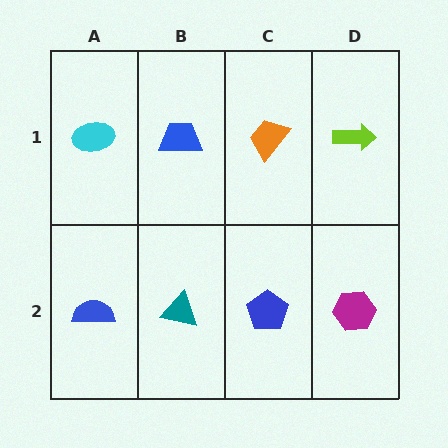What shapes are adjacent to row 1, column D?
A magenta hexagon (row 2, column D), an orange trapezoid (row 1, column C).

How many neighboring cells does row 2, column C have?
3.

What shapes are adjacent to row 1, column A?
A blue semicircle (row 2, column A), a blue trapezoid (row 1, column B).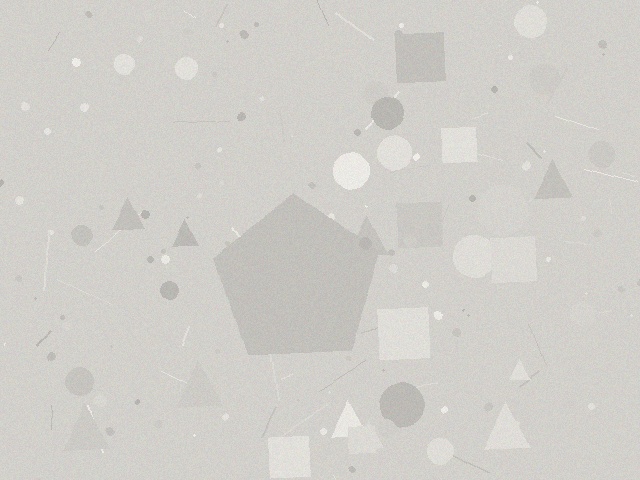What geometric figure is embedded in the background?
A pentagon is embedded in the background.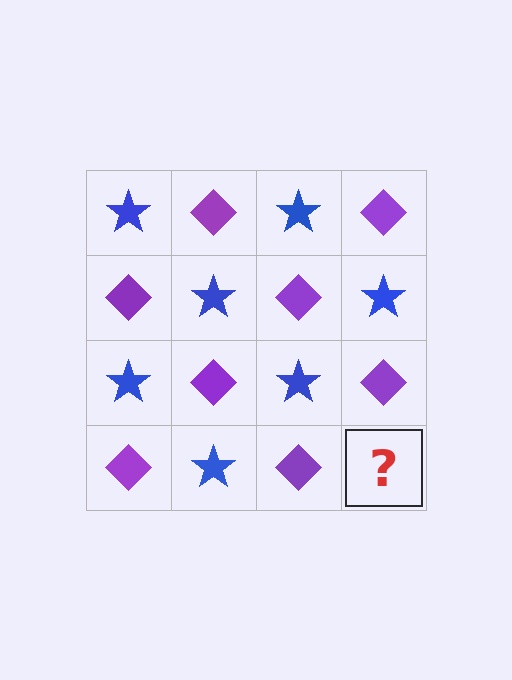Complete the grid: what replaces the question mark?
The question mark should be replaced with a blue star.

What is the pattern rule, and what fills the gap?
The rule is that it alternates blue star and purple diamond in a checkerboard pattern. The gap should be filled with a blue star.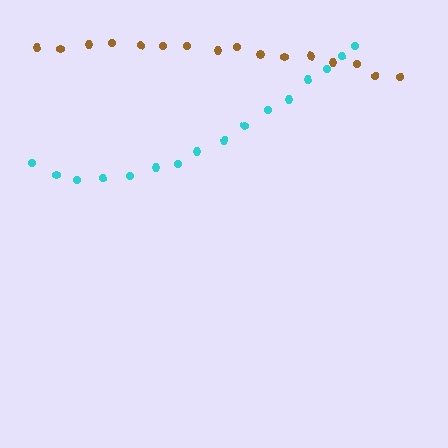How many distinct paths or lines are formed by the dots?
There are 2 distinct paths.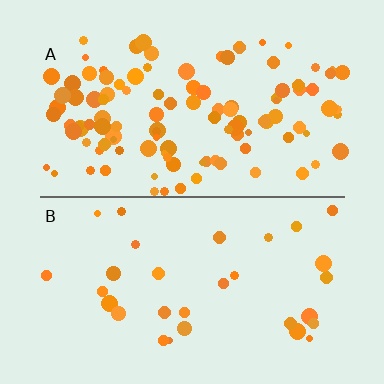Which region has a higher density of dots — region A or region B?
A (the top).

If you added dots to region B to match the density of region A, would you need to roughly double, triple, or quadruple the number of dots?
Approximately quadruple.